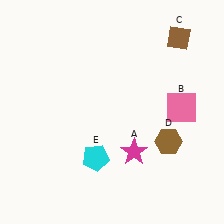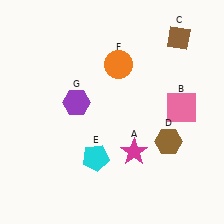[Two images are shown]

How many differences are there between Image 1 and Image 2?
There are 2 differences between the two images.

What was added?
An orange circle (F), a purple hexagon (G) were added in Image 2.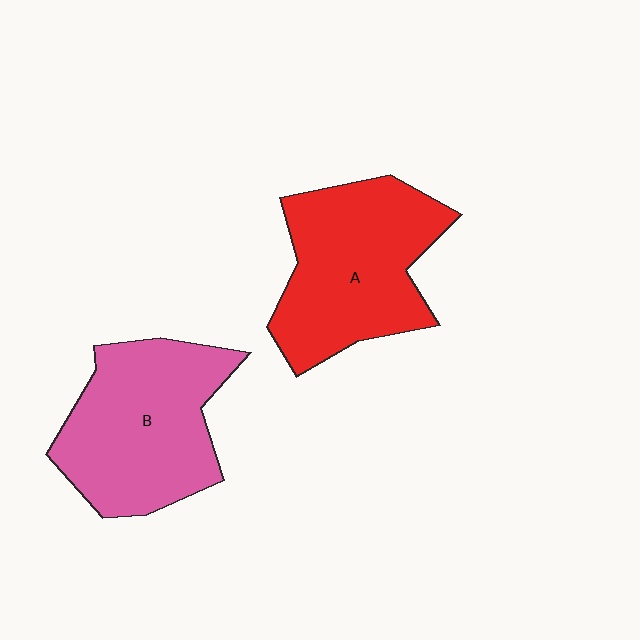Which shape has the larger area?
Shape A (red).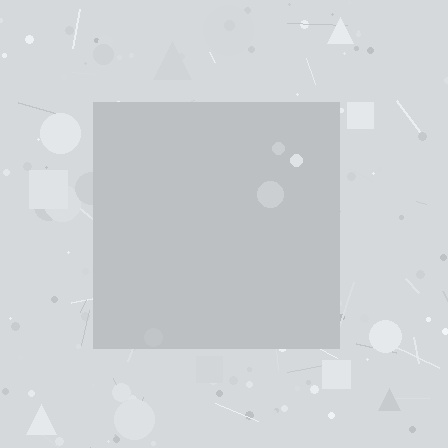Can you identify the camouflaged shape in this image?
The camouflaged shape is a square.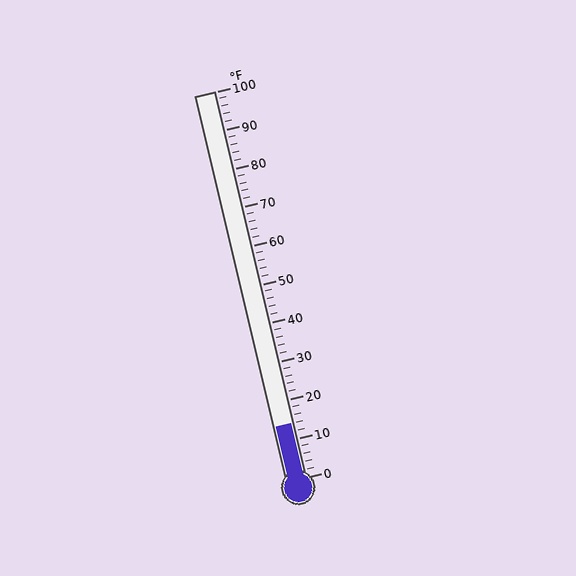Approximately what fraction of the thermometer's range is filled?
The thermometer is filled to approximately 15% of its range.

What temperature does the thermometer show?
The thermometer shows approximately 14°F.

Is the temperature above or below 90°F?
The temperature is below 90°F.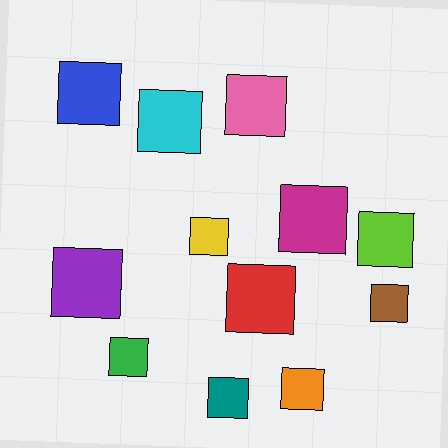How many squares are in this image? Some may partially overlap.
There are 12 squares.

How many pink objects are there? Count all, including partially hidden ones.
There is 1 pink object.